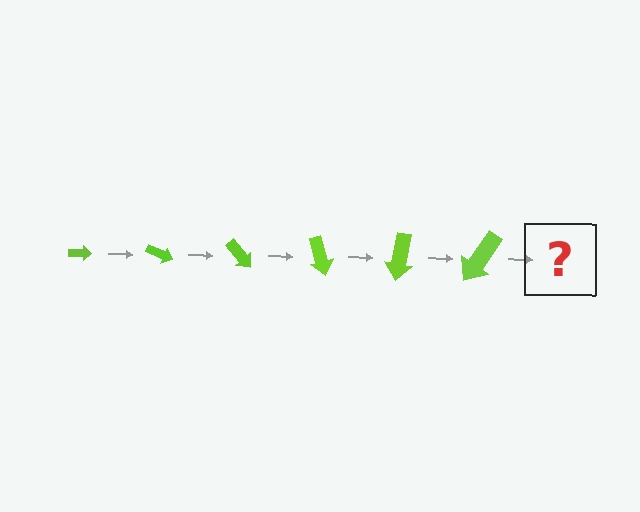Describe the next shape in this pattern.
It should be an arrow, larger than the previous one and rotated 150 degrees from the start.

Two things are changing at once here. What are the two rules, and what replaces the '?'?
The two rules are that the arrow grows larger each step and it rotates 25 degrees each step. The '?' should be an arrow, larger than the previous one and rotated 150 degrees from the start.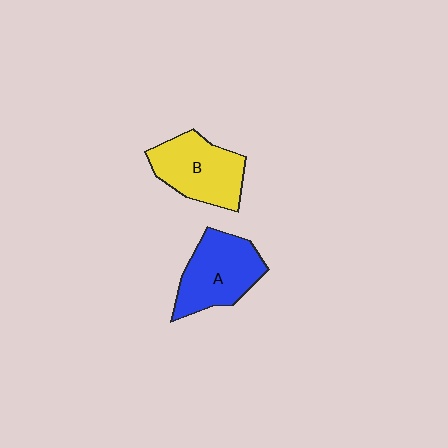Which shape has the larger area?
Shape A (blue).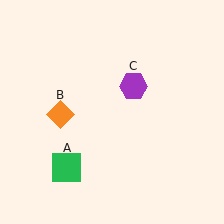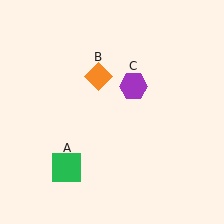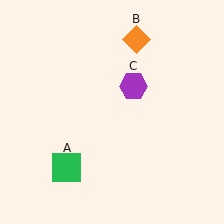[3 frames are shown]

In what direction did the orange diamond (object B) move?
The orange diamond (object B) moved up and to the right.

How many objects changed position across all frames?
1 object changed position: orange diamond (object B).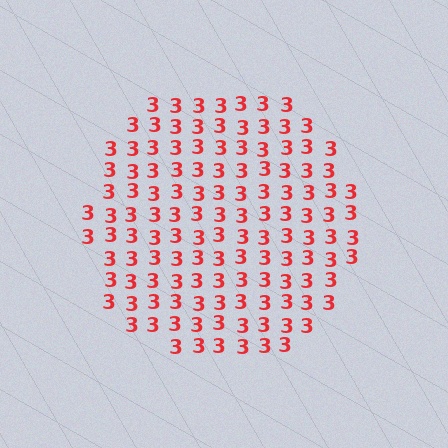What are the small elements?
The small elements are digit 3's.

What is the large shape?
The large shape is a circle.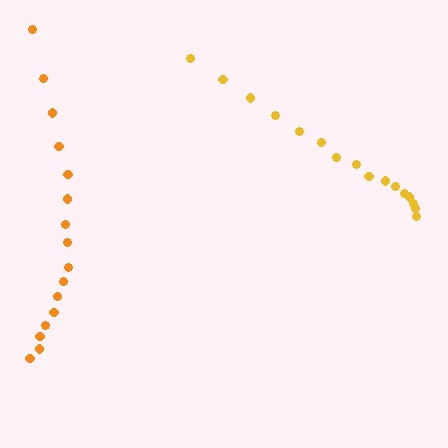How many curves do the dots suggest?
There are 2 distinct paths.